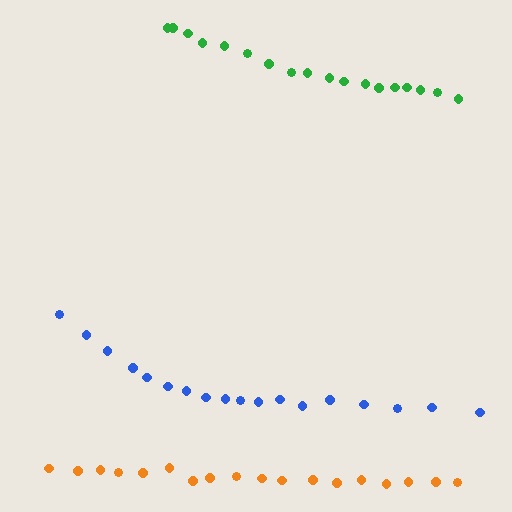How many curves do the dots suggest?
There are 3 distinct paths.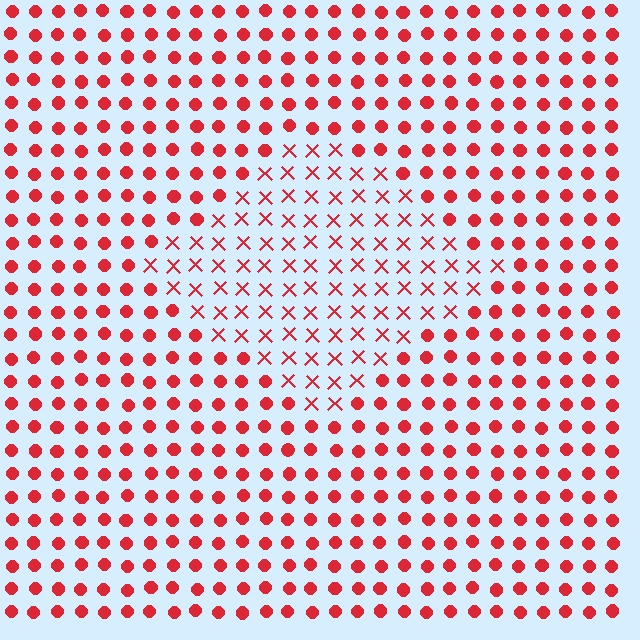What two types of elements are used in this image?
The image uses X marks inside the diamond region and circles outside it.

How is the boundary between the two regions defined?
The boundary is defined by a change in element shape: X marks inside vs. circles outside. All elements share the same color and spacing.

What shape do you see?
I see a diamond.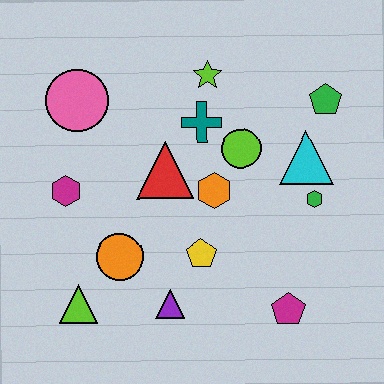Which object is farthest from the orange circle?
The green pentagon is farthest from the orange circle.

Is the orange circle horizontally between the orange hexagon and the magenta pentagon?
No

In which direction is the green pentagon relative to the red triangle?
The green pentagon is to the right of the red triangle.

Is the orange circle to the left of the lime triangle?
No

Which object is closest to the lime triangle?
The orange circle is closest to the lime triangle.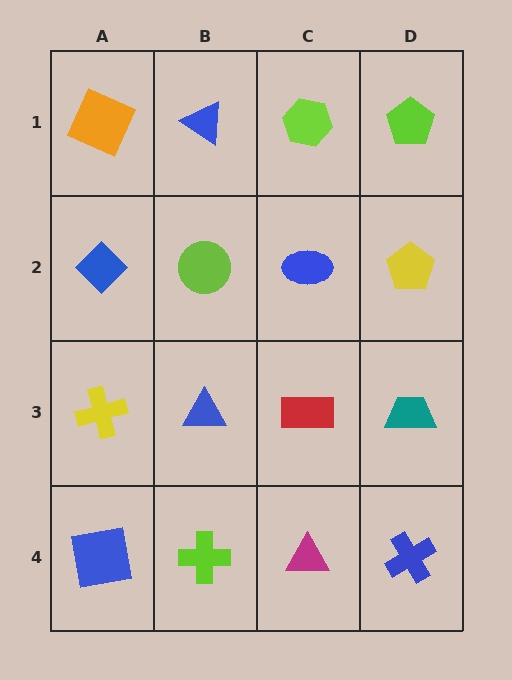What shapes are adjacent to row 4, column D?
A teal trapezoid (row 3, column D), a magenta triangle (row 4, column C).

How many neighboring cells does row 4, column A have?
2.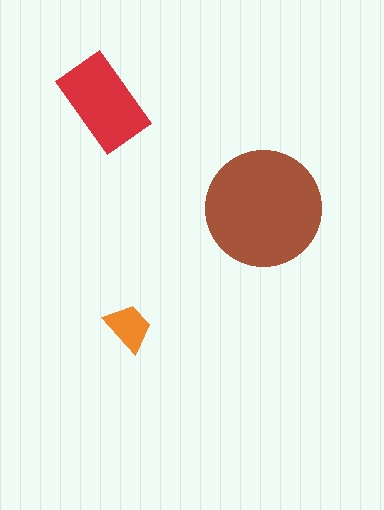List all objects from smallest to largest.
The orange trapezoid, the red rectangle, the brown circle.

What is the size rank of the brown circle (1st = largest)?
1st.